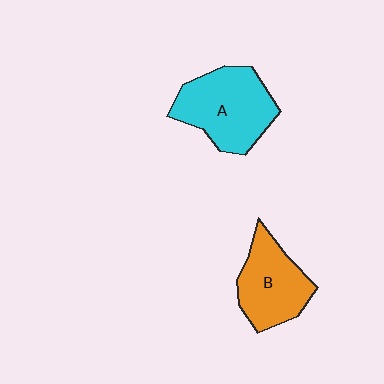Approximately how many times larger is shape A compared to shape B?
Approximately 1.3 times.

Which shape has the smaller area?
Shape B (orange).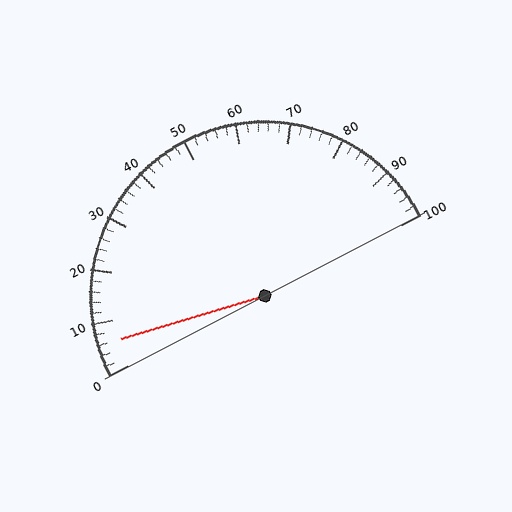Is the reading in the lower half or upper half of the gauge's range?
The reading is in the lower half of the range (0 to 100).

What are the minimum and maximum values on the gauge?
The gauge ranges from 0 to 100.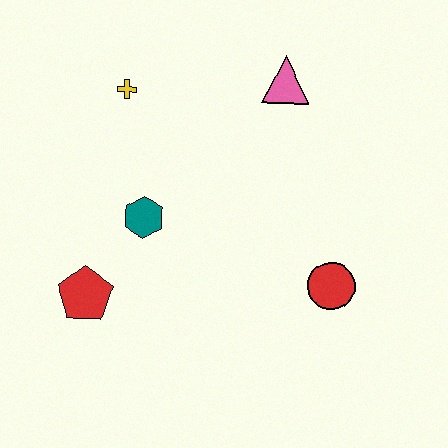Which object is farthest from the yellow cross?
The red circle is farthest from the yellow cross.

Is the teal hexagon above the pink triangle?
No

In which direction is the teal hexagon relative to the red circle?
The teal hexagon is to the left of the red circle.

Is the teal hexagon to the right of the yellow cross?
Yes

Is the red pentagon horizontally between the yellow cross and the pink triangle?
No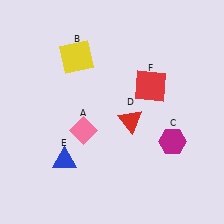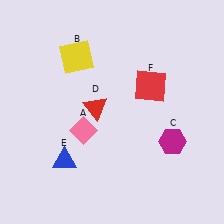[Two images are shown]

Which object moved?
The red triangle (D) moved left.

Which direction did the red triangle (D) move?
The red triangle (D) moved left.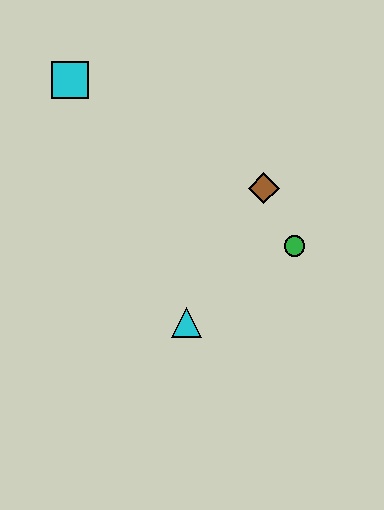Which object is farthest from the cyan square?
The green circle is farthest from the cyan square.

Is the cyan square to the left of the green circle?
Yes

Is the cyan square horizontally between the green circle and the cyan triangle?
No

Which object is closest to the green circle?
The brown diamond is closest to the green circle.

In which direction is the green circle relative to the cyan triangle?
The green circle is to the right of the cyan triangle.